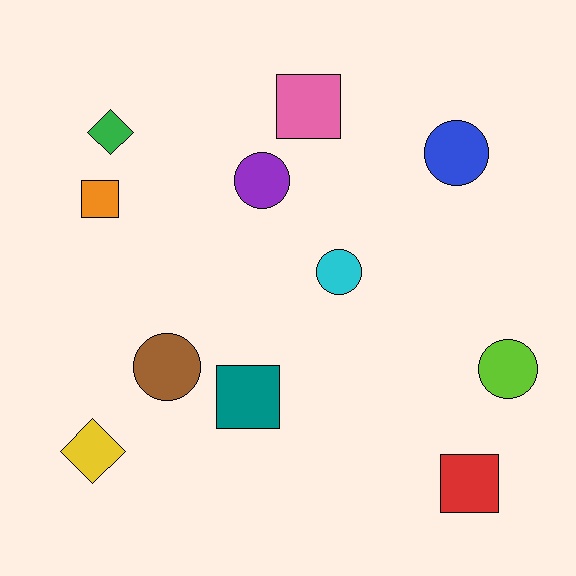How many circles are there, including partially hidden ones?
There are 5 circles.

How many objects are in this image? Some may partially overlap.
There are 11 objects.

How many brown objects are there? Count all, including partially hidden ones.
There is 1 brown object.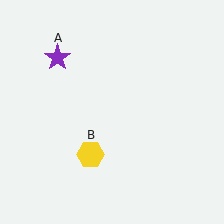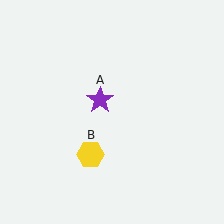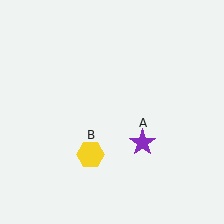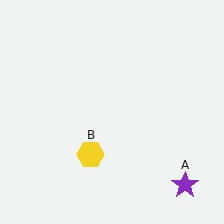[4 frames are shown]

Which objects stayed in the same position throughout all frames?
Yellow hexagon (object B) remained stationary.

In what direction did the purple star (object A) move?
The purple star (object A) moved down and to the right.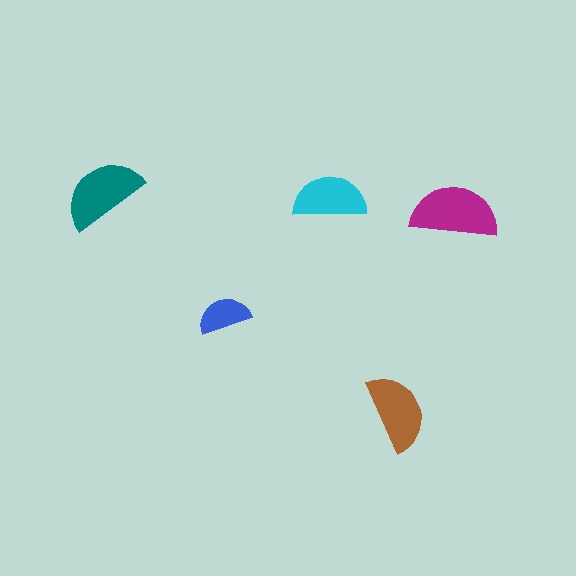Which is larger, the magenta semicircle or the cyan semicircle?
The magenta one.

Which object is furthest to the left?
The teal semicircle is leftmost.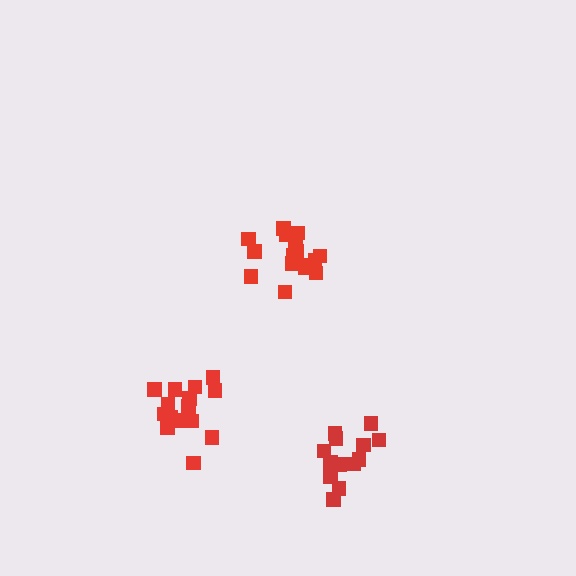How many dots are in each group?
Group 1: 16 dots, Group 2: 13 dots, Group 3: 15 dots (44 total).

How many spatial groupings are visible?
There are 3 spatial groupings.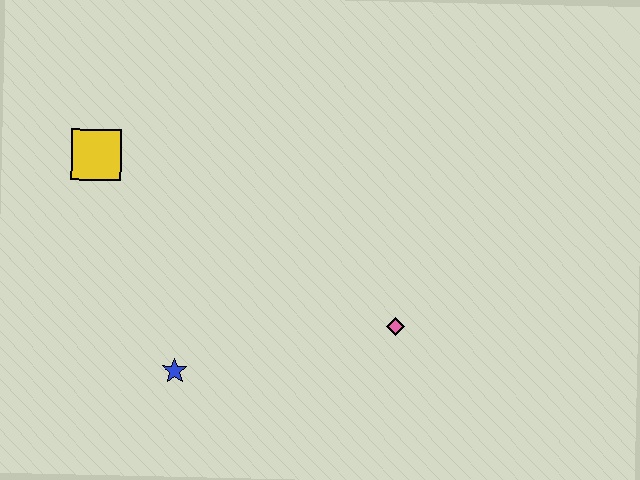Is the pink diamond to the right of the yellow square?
Yes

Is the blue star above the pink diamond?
No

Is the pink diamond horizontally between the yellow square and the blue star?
No